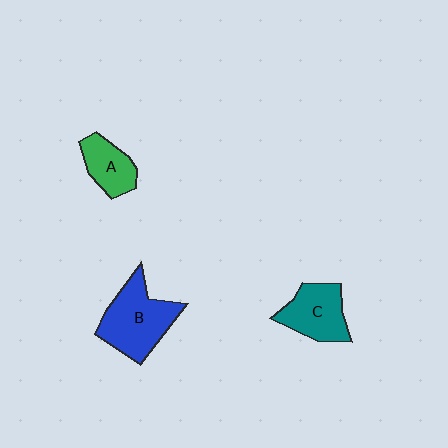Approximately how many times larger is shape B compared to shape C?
Approximately 1.4 times.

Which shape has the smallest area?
Shape A (green).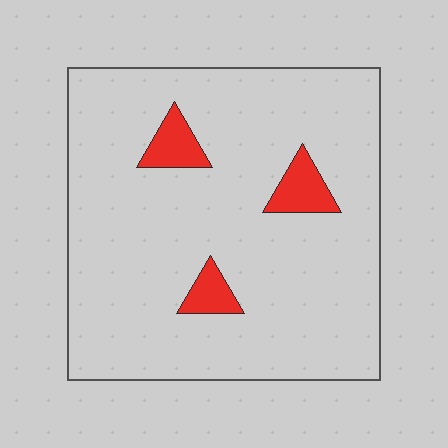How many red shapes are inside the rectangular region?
3.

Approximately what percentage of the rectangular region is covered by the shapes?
Approximately 10%.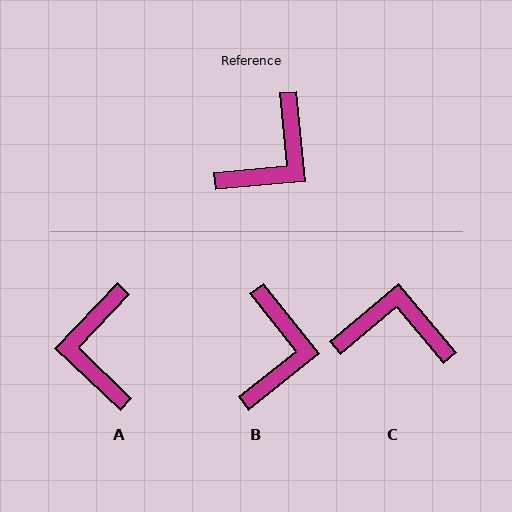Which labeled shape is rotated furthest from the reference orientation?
A, about 139 degrees away.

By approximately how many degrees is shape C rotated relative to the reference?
Approximately 124 degrees counter-clockwise.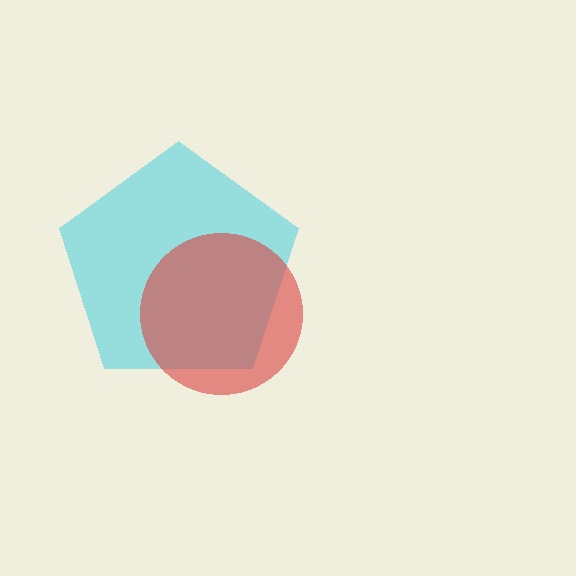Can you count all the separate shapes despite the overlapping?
Yes, there are 2 separate shapes.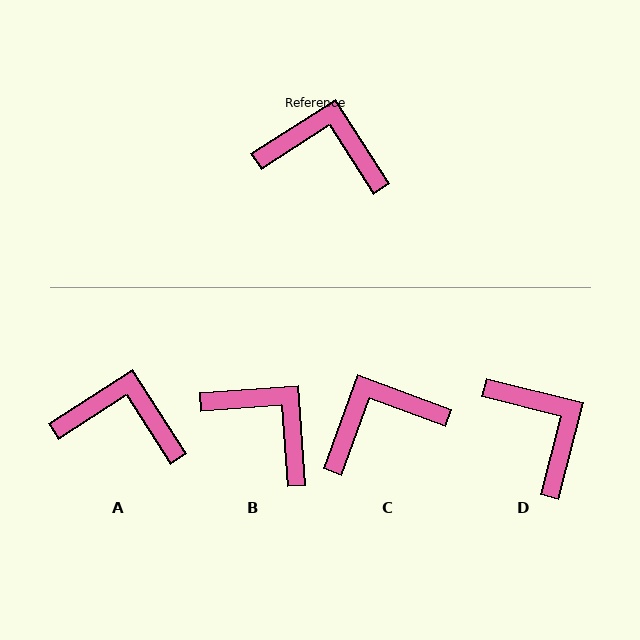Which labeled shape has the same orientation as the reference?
A.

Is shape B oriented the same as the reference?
No, it is off by about 29 degrees.